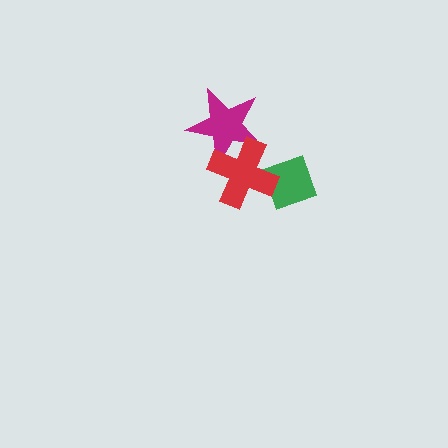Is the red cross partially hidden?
No, no other shape covers it.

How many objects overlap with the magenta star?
1 object overlaps with the magenta star.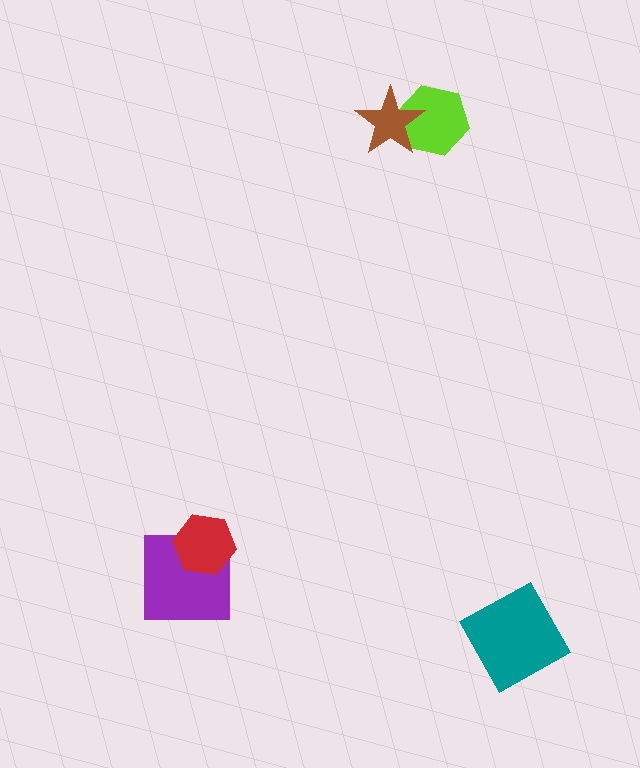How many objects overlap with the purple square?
1 object overlaps with the purple square.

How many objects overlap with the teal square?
0 objects overlap with the teal square.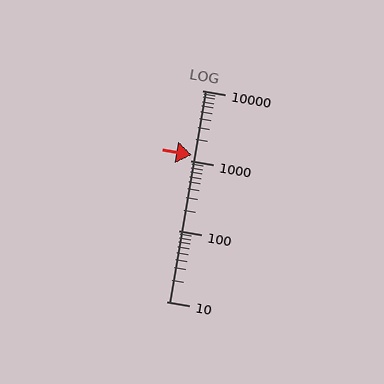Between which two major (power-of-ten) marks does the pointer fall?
The pointer is between 1000 and 10000.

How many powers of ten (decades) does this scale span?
The scale spans 3 decades, from 10 to 10000.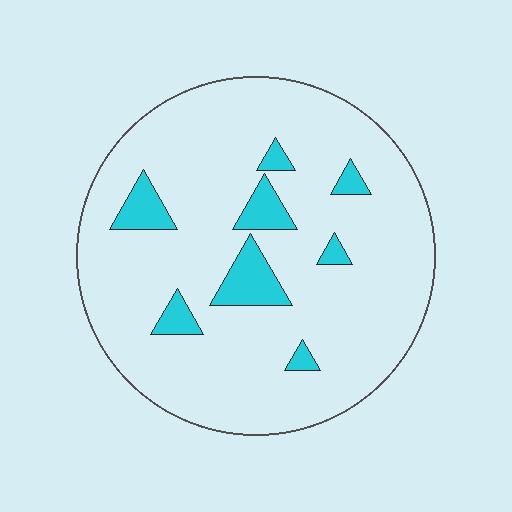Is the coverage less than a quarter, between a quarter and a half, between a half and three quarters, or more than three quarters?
Less than a quarter.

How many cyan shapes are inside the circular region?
8.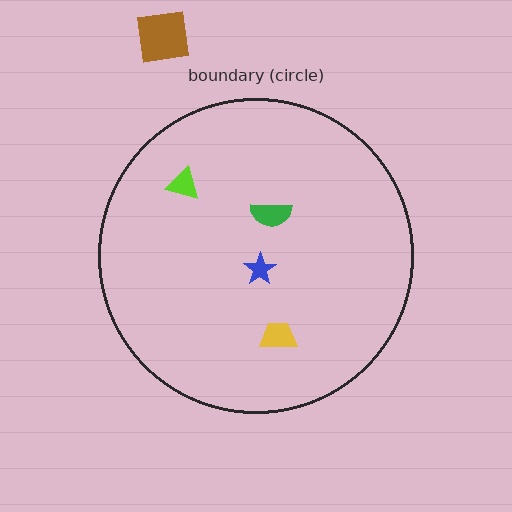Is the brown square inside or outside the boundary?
Outside.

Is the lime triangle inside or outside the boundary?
Inside.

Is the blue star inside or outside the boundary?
Inside.